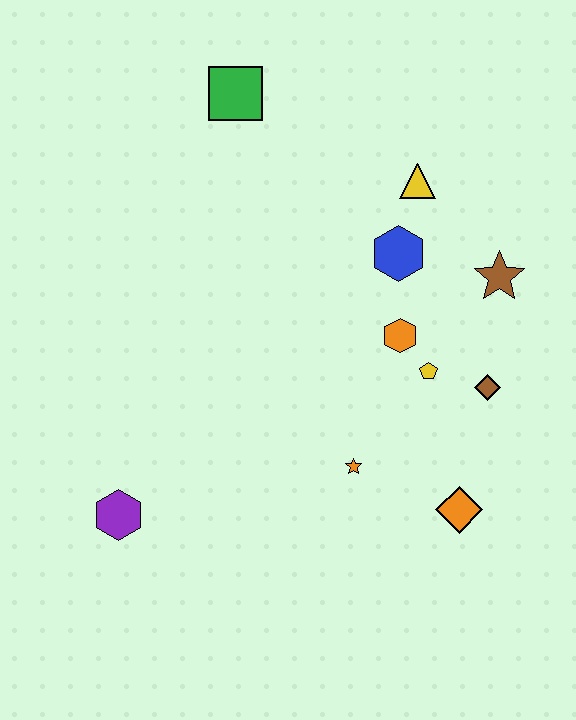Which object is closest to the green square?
The yellow triangle is closest to the green square.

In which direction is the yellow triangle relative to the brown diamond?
The yellow triangle is above the brown diamond.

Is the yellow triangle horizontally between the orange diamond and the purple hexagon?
Yes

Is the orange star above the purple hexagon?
Yes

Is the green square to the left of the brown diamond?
Yes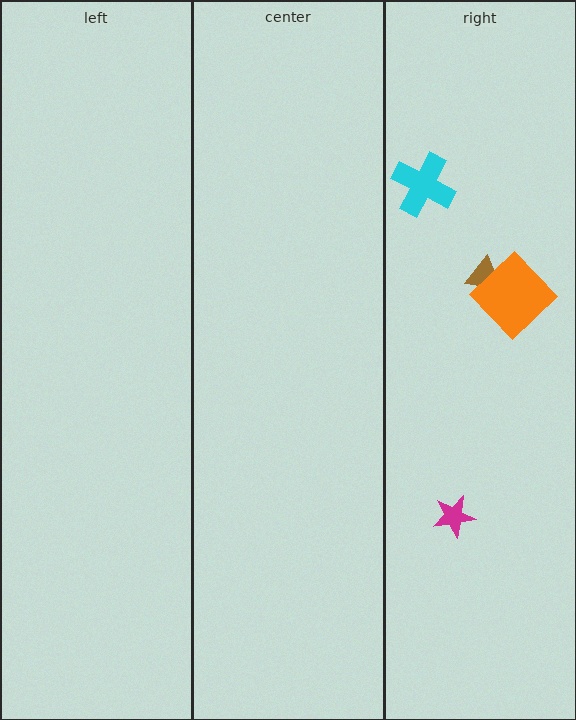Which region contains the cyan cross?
The right region.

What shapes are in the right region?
The brown triangle, the cyan cross, the orange diamond, the magenta star.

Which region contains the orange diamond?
The right region.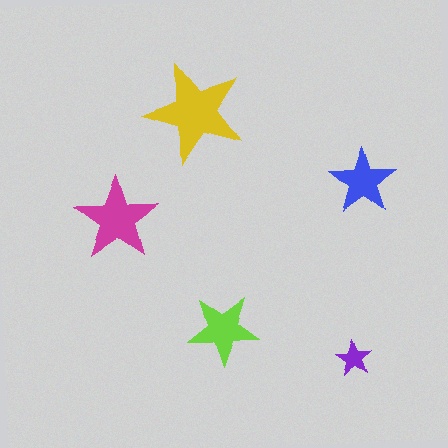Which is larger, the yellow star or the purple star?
The yellow one.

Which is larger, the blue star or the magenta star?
The magenta one.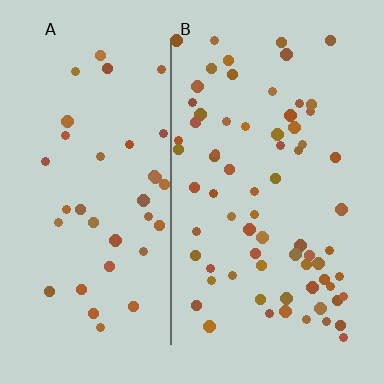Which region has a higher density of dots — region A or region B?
B (the right).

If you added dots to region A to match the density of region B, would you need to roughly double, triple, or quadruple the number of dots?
Approximately double.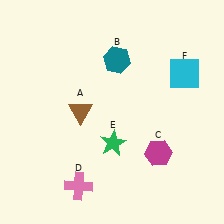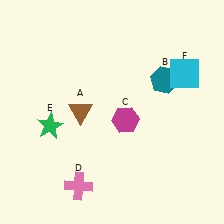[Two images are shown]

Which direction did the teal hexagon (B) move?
The teal hexagon (B) moved right.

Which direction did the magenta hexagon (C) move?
The magenta hexagon (C) moved up.